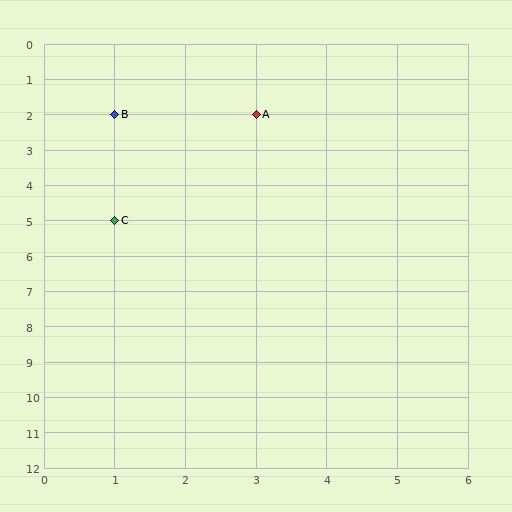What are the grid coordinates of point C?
Point C is at grid coordinates (1, 5).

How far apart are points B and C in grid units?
Points B and C are 3 rows apart.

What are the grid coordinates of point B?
Point B is at grid coordinates (1, 2).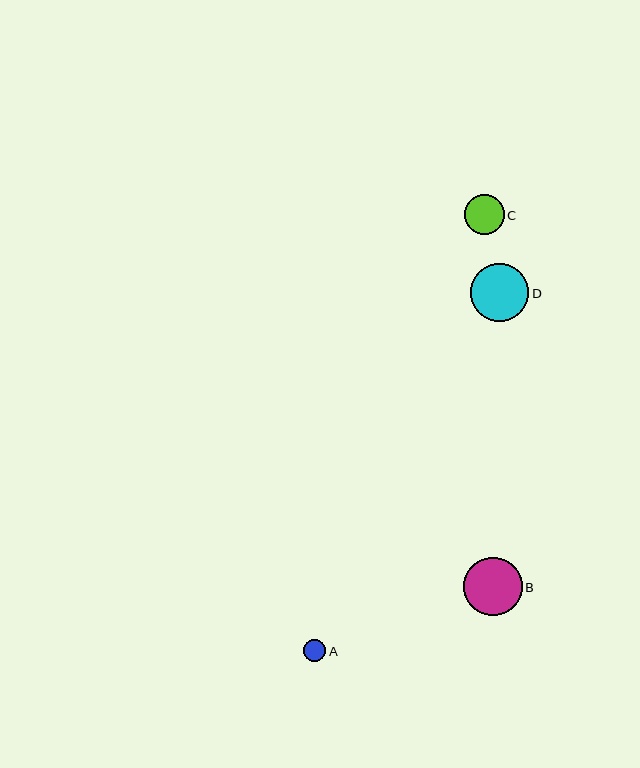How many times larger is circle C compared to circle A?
Circle C is approximately 1.8 times the size of circle A.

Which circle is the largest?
Circle B is the largest with a size of approximately 59 pixels.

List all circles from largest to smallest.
From largest to smallest: B, D, C, A.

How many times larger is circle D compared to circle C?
Circle D is approximately 1.4 times the size of circle C.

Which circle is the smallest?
Circle A is the smallest with a size of approximately 22 pixels.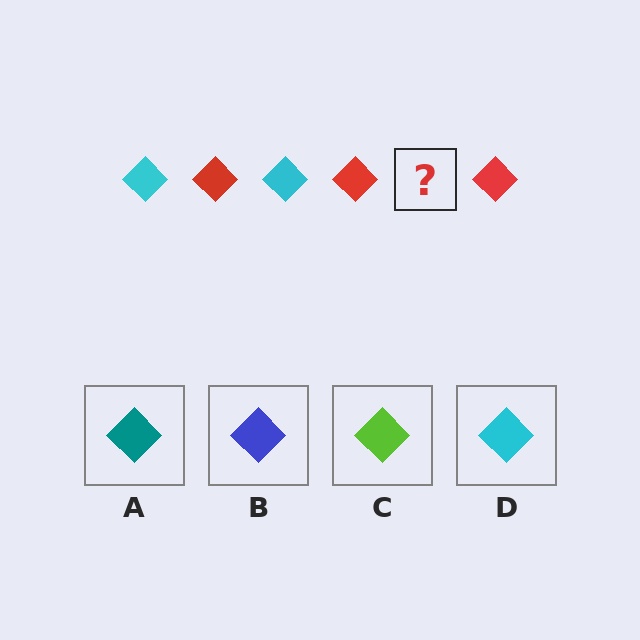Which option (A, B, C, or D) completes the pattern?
D.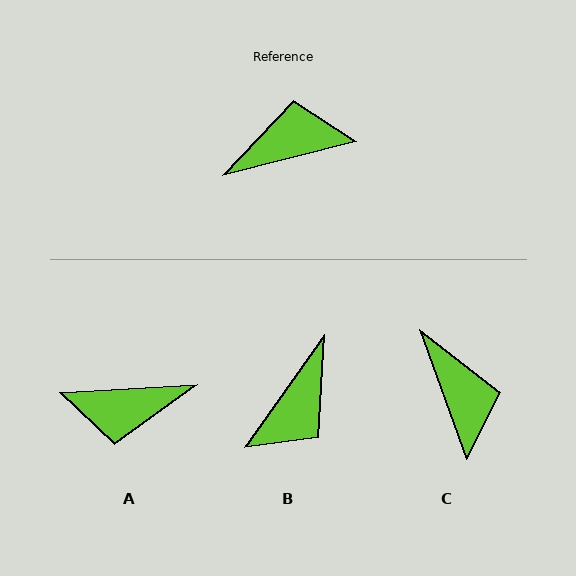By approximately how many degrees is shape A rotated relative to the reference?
Approximately 169 degrees counter-clockwise.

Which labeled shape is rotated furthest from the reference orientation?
A, about 169 degrees away.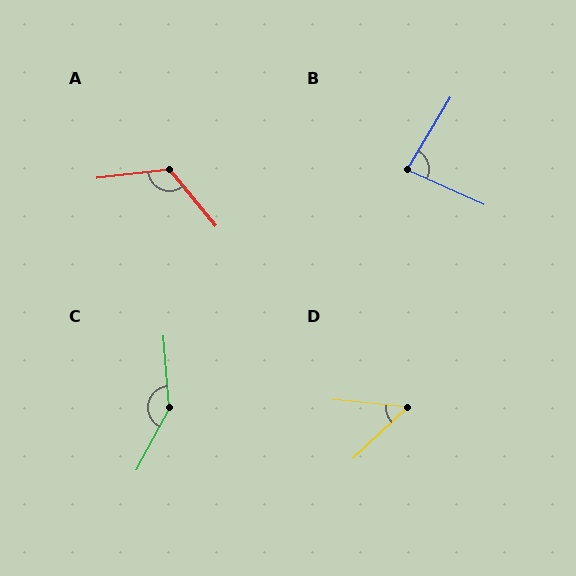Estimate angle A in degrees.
Approximately 122 degrees.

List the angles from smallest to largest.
D (49°), B (83°), A (122°), C (148°).